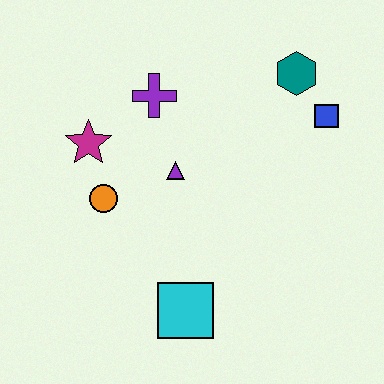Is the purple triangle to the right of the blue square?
No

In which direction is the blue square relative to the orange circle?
The blue square is to the right of the orange circle.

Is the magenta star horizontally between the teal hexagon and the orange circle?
No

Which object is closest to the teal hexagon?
The blue square is closest to the teal hexagon.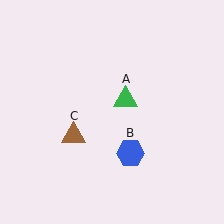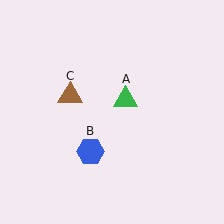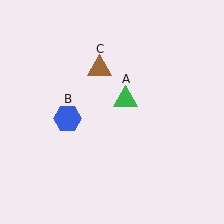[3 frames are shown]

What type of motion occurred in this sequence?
The blue hexagon (object B), brown triangle (object C) rotated clockwise around the center of the scene.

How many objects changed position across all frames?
2 objects changed position: blue hexagon (object B), brown triangle (object C).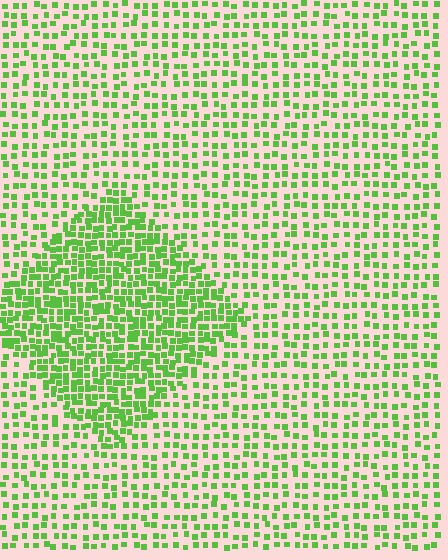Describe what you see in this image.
The image contains small lime elements arranged at two different densities. A diamond-shaped region is visible where the elements are more densely packed than the surrounding area.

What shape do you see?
I see a diamond.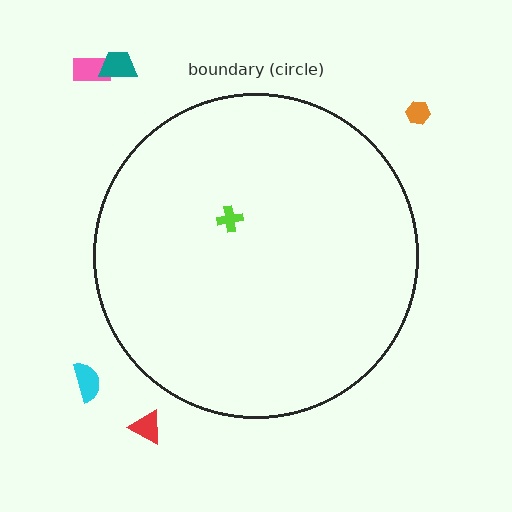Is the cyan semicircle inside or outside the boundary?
Outside.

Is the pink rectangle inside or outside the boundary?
Outside.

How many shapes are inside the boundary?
1 inside, 5 outside.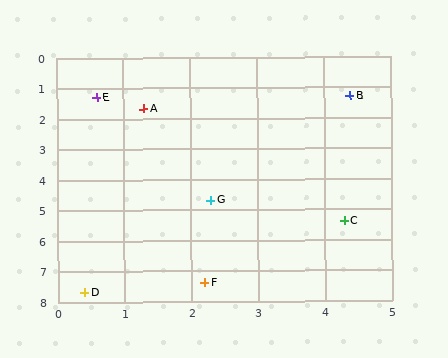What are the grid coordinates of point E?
Point E is at approximately (0.6, 1.3).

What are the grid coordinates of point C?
Point C is at approximately (4.3, 5.4).